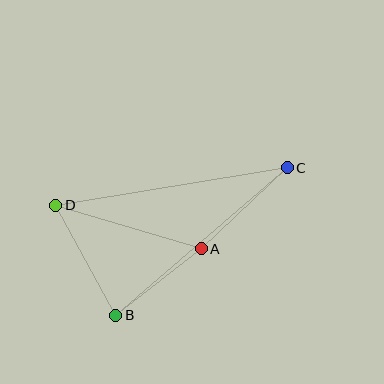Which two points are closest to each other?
Points A and B are closest to each other.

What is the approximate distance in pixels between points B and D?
The distance between B and D is approximately 126 pixels.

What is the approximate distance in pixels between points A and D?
The distance between A and D is approximately 152 pixels.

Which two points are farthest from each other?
Points C and D are farthest from each other.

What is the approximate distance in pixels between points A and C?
The distance between A and C is approximately 118 pixels.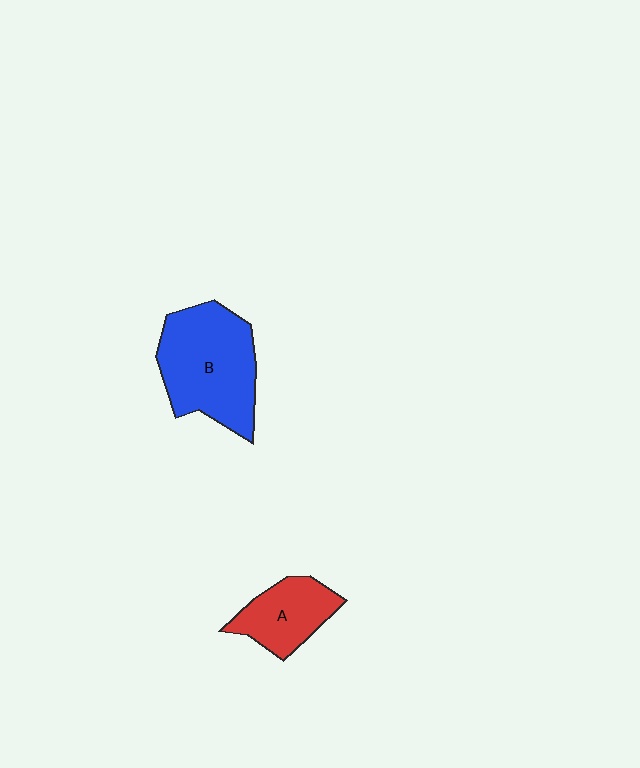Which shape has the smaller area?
Shape A (red).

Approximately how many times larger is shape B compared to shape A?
Approximately 1.8 times.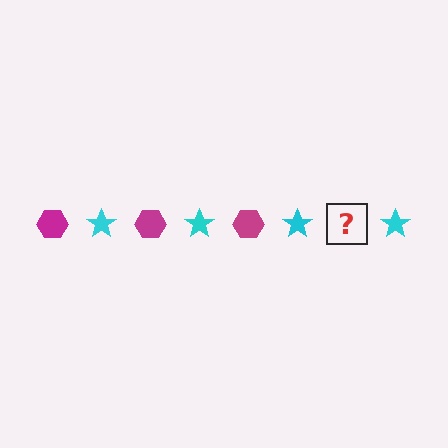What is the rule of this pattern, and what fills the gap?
The rule is that the pattern alternates between magenta hexagon and cyan star. The gap should be filled with a magenta hexagon.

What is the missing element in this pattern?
The missing element is a magenta hexagon.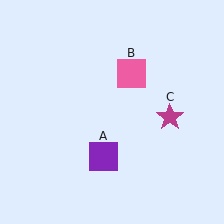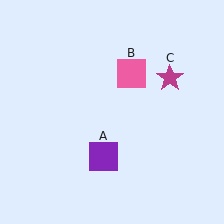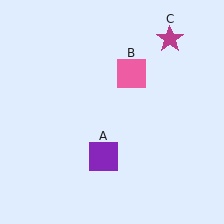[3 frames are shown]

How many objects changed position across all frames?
1 object changed position: magenta star (object C).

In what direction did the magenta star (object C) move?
The magenta star (object C) moved up.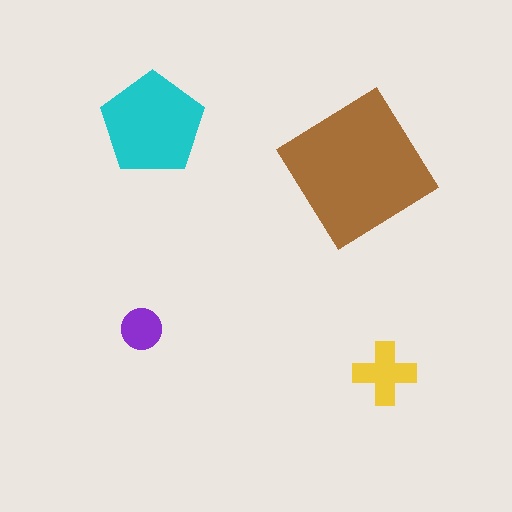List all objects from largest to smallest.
The brown diamond, the cyan pentagon, the yellow cross, the purple circle.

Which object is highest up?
The cyan pentagon is topmost.